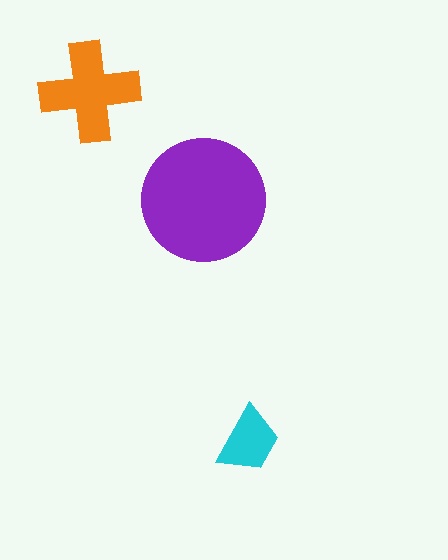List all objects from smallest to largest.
The cyan trapezoid, the orange cross, the purple circle.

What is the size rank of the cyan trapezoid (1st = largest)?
3rd.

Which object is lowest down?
The cyan trapezoid is bottommost.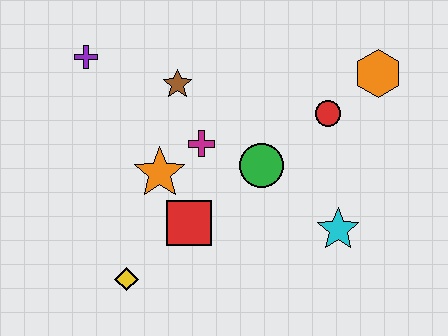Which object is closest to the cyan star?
The green circle is closest to the cyan star.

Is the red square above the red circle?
No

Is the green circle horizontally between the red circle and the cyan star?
No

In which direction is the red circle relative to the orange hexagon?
The red circle is to the left of the orange hexagon.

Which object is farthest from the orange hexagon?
The yellow diamond is farthest from the orange hexagon.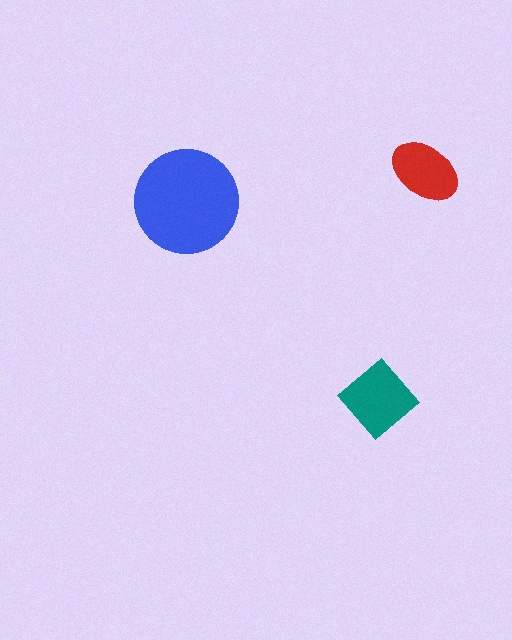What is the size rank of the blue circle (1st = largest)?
1st.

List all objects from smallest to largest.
The red ellipse, the teal diamond, the blue circle.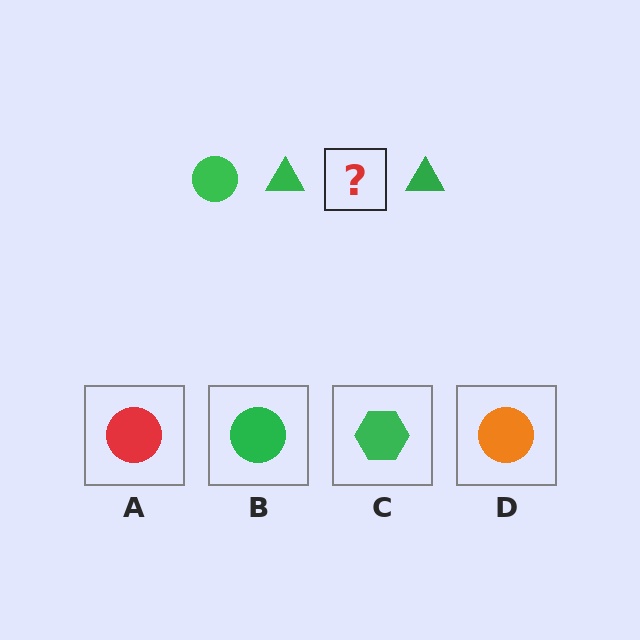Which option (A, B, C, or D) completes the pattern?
B.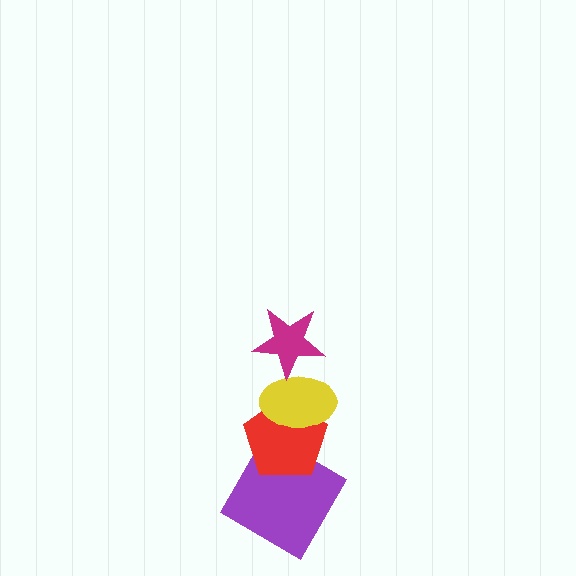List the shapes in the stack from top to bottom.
From top to bottom: the magenta star, the yellow ellipse, the red pentagon, the purple diamond.